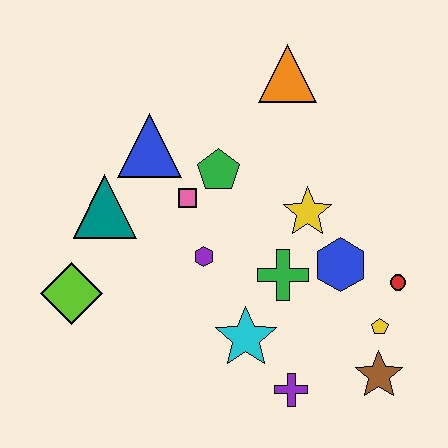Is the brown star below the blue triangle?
Yes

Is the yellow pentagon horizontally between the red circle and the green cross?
Yes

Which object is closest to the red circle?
The yellow pentagon is closest to the red circle.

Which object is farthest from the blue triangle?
The brown star is farthest from the blue triangle.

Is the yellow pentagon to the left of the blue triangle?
No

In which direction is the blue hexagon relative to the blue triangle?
The blue hexagon is to the right of the blue triangle.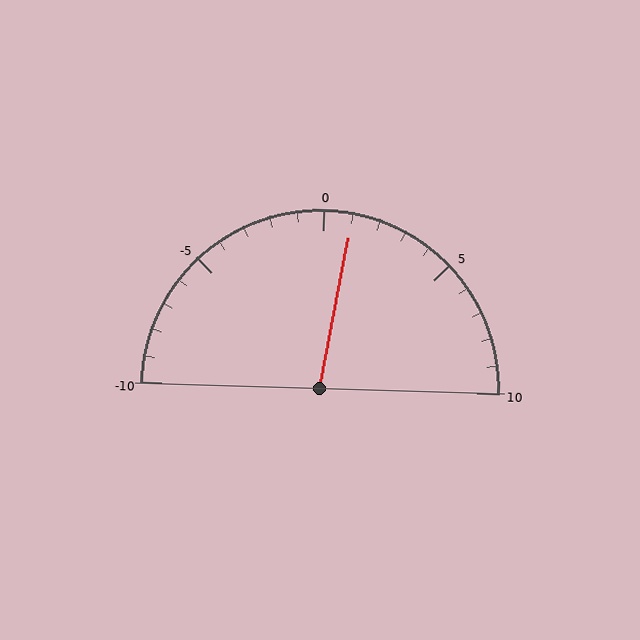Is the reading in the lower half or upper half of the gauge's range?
The reading is in the upper half of the range (-10 to 10).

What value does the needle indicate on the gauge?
The needle indicates approximately 1.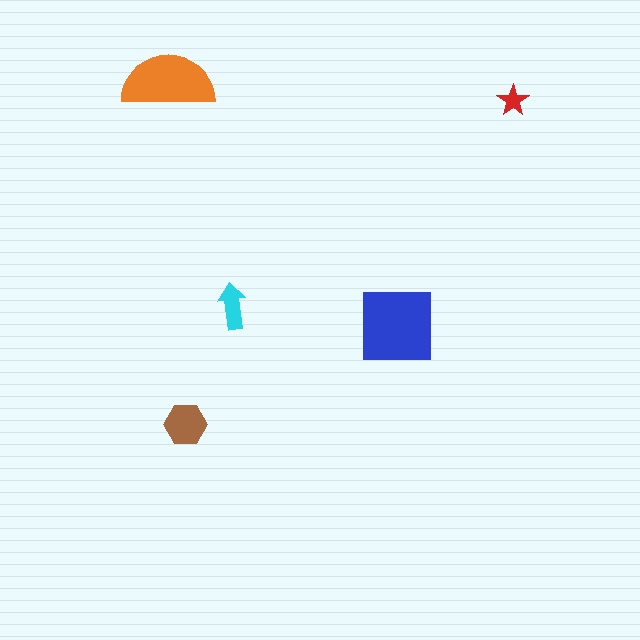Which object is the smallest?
The red star.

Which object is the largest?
The blue square.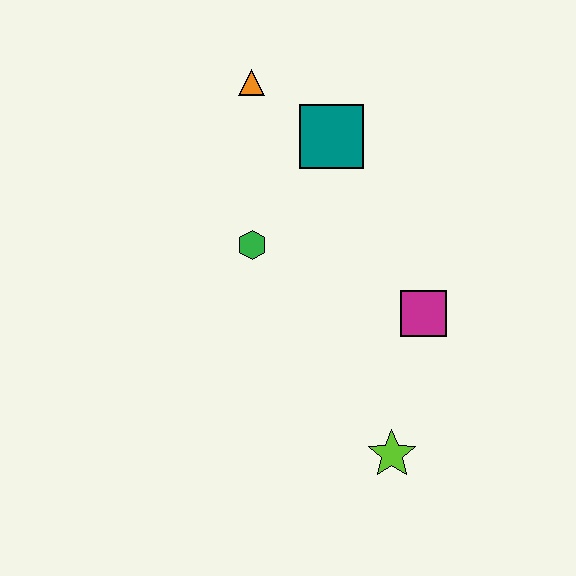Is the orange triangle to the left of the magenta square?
Yes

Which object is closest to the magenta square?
The lime star is closest to the magenta square.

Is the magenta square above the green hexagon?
No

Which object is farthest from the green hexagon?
The lime star is farthest from the green hexagon.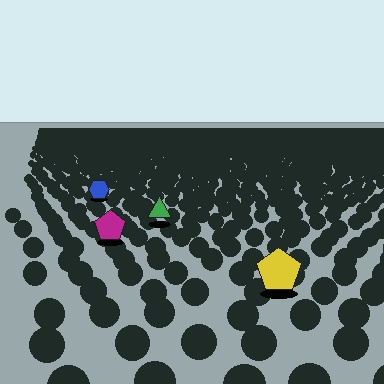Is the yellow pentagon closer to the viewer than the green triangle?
Yes. The yellow pentagon is closer — you can tell from the texture gradient: the ground texture is coarser near it.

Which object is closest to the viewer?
The yellow pentagon is closest. The texture marks near it are larger and more spread out.